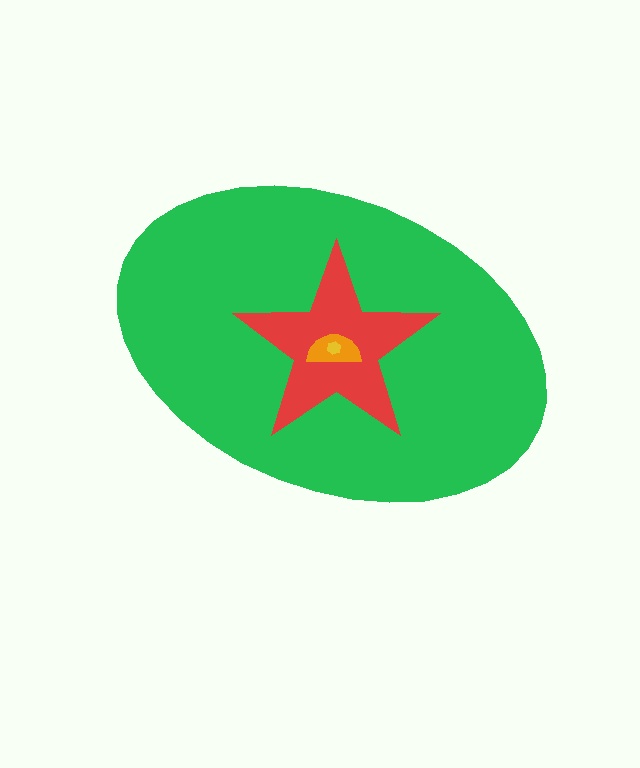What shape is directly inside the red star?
The orange semicircle.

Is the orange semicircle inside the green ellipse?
Yes.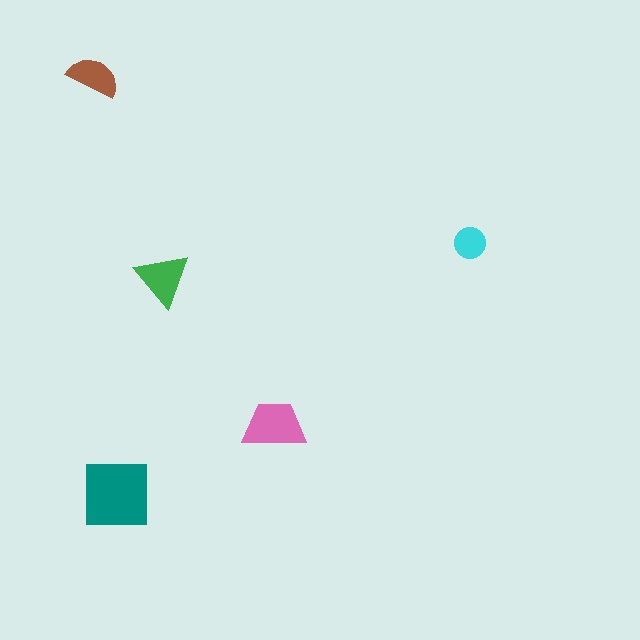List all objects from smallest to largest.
The cyan circle, the brown semicircle, the green triangle, the pink trapezoid, the teal square.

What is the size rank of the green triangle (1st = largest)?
3rd.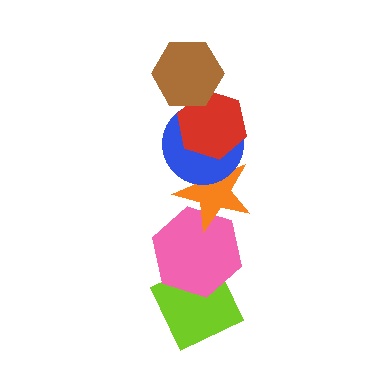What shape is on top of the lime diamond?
The pink hexagon is on top of the lime diamond.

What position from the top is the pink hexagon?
The pink hexagon is 5th from the top.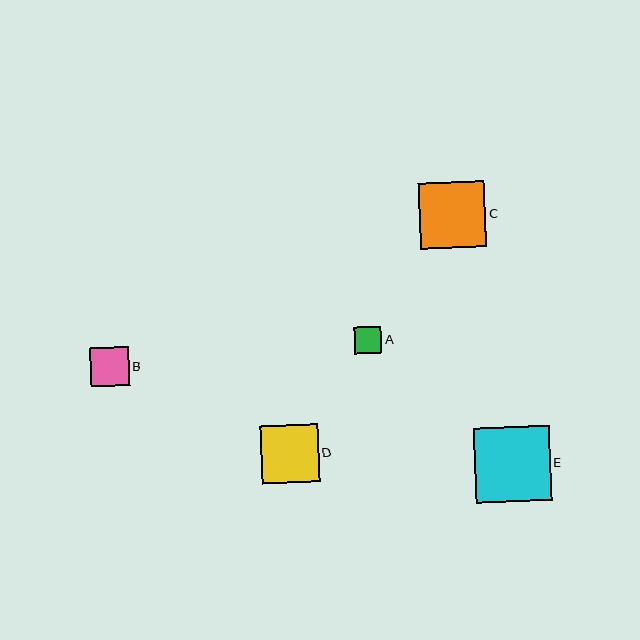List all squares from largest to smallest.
From largest to smallest: E, C, D, B, A.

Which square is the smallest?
Square A is the smallest with a size of approximately 28 pixels.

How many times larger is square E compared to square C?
Square E is approximately 1.1 times the size of square C.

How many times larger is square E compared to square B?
Square E is approximately 1.9 times the size of square B.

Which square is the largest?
Square E is the largest with a size of approximately 76 pixels.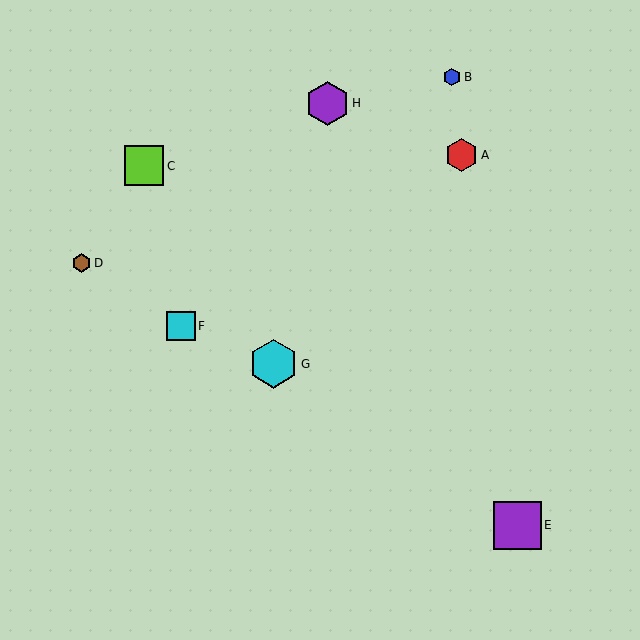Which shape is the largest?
The cyan hexagon (labeled G) is the largest.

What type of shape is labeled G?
Shape G is a cyan hexagon.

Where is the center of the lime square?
The center of the lime square is at (144, 166).